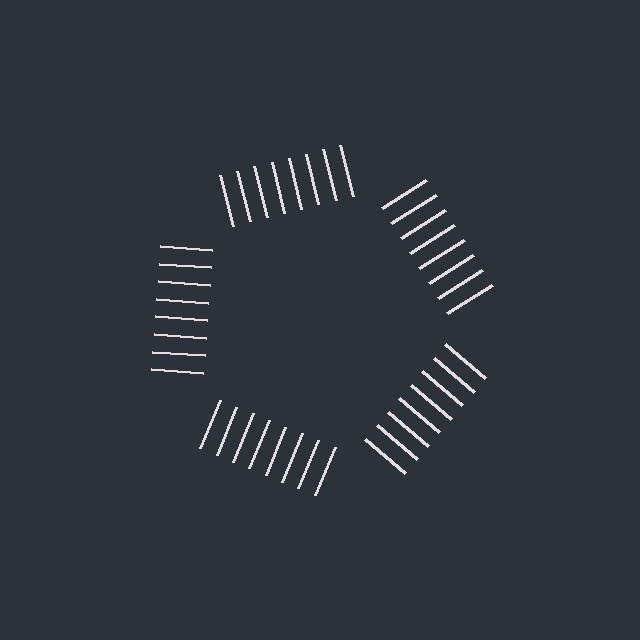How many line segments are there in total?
40 — 8 along each of the 5 edges.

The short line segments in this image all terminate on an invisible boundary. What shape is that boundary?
An illusory pentagon — the line segments terminate on its edges but no continuous stroke is drawn.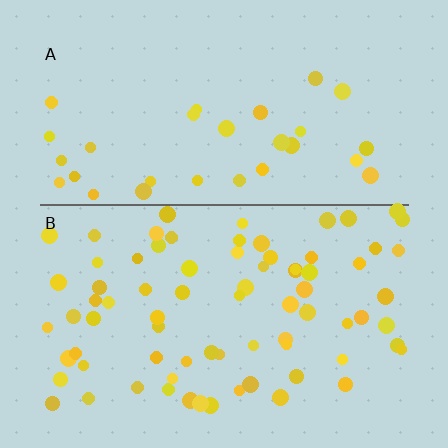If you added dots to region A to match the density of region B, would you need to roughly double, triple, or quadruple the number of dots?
Approximately double.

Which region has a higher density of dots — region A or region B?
B (the bottom).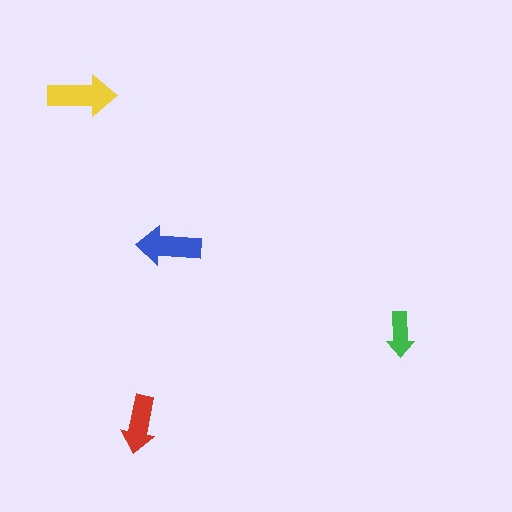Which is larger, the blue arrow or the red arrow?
The blue one.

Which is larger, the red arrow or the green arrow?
The red one.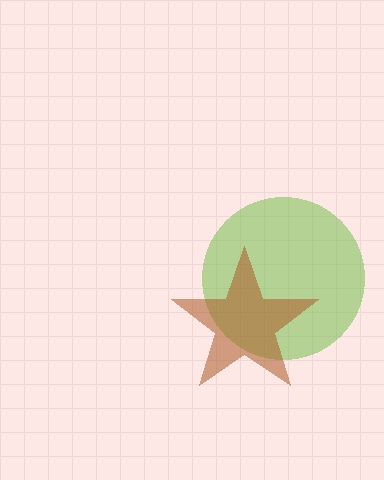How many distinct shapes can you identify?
There are 2 distinct shapes: a lime circle, a brown star.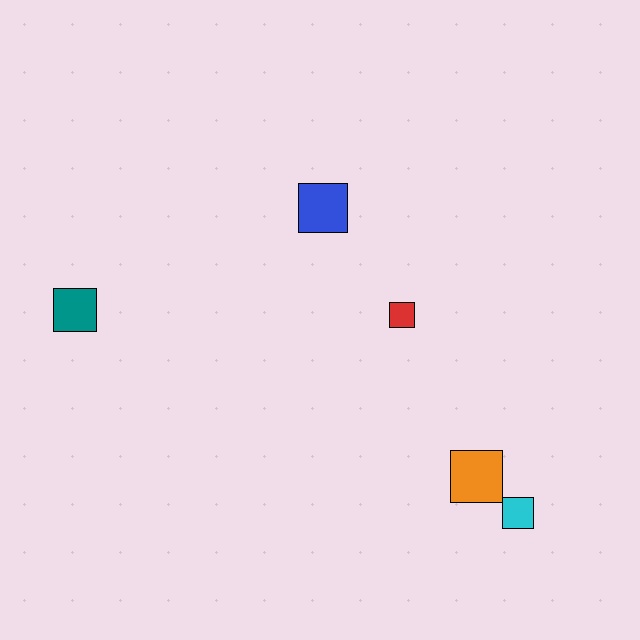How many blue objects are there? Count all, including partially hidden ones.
There is 1 blue object.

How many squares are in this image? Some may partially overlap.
There are 5 squares.